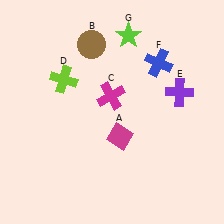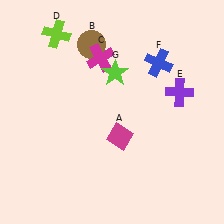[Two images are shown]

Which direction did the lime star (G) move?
The lime star (G) moved down.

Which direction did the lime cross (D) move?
The lime cross (D) moved up.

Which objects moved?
The objects that moved are: the magenta cross (C), the lime cross (D), the lime star (G).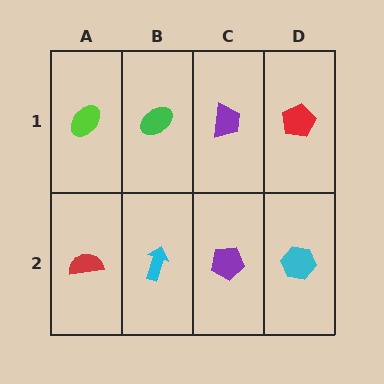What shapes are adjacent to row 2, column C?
A purple trapezoid (row 1, column C), a cyan arrow (row 2, column B), a cyan hexagon (row 2, column D).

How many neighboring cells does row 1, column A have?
2.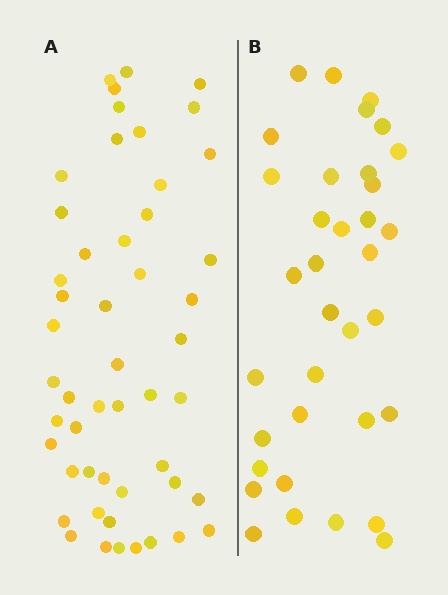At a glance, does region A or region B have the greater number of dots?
Region A (the left region) has more dots.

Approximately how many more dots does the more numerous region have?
Region A has approximately 15 more dots than region B.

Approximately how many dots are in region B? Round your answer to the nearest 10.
About 40 dots. (The exact count is 35, which rounds to 40.)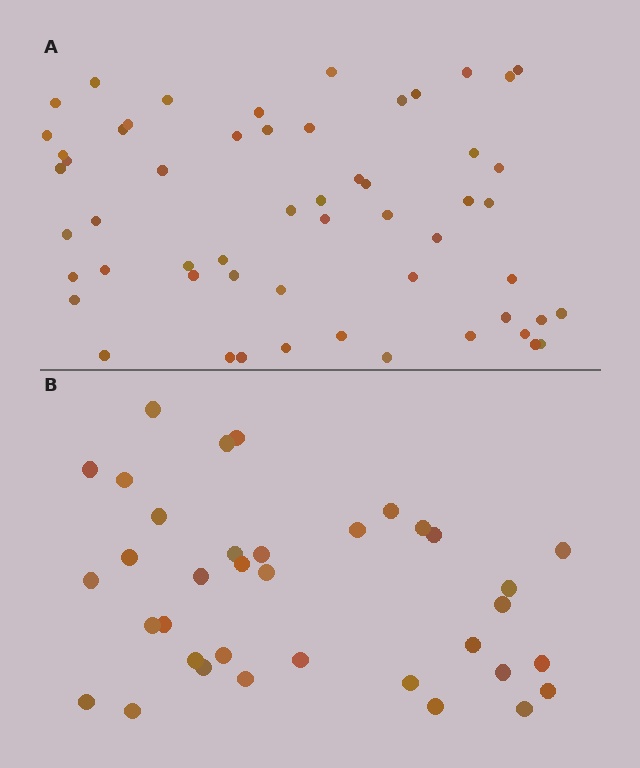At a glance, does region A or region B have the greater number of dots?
Region A (the top region) has more dots.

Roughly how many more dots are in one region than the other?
Region A has approximately 20 more dots than region B.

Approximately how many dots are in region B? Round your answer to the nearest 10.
About 40 dots. (The exact count is 36, which rounds to 40.)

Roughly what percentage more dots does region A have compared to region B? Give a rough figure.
About 55% more.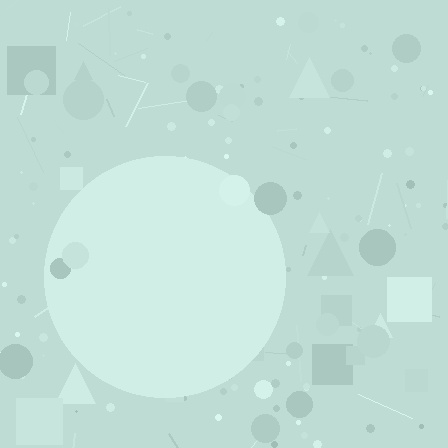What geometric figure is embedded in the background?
A circle is embedded in the background.